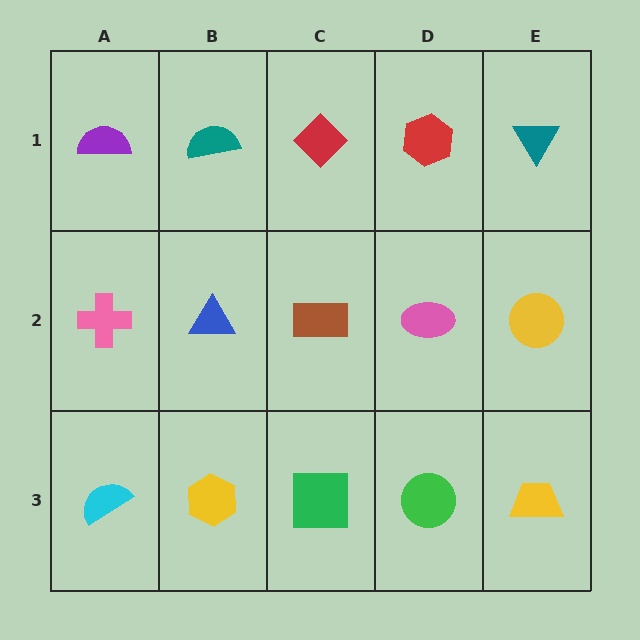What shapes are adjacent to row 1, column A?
A pink cross (row 2, column A), a teal semicircle (row 1, column B).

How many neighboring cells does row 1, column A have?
2.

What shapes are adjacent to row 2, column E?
A teal triangle (row 1, column E), a yellow trapezoid (row 3, column E), a pink ellipse (row 2, column D).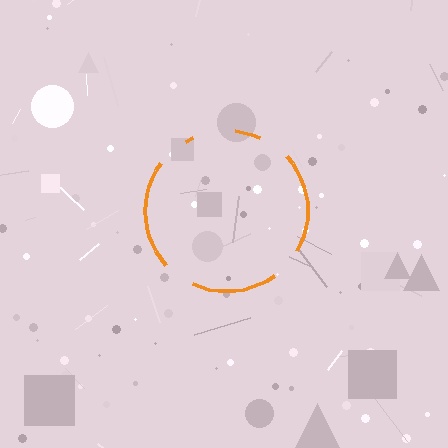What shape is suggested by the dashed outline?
The dashed outline suggests a circle.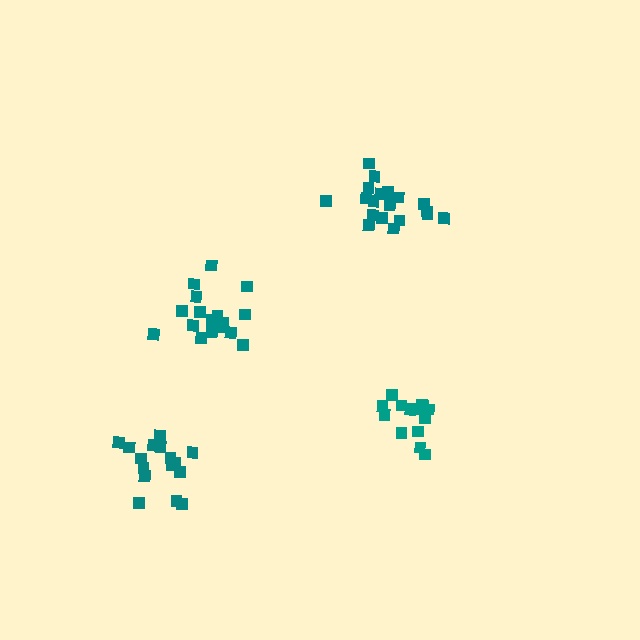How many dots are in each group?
Group 1: 20 dots, Group 2: 18 dots, Group 3: 15 dots, Group 4: 17 dots (70 total).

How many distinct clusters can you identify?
There are 4 distinct clusters.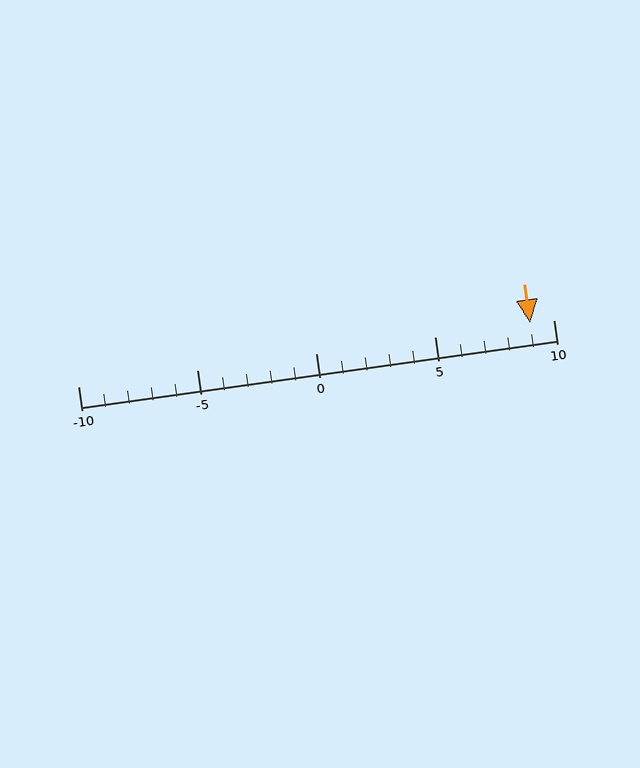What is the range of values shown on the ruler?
The ruler shows values from -10 to 10.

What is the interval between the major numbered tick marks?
The major tick marks are spaced 5 units apart.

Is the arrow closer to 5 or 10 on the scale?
The arrow is closer to 10.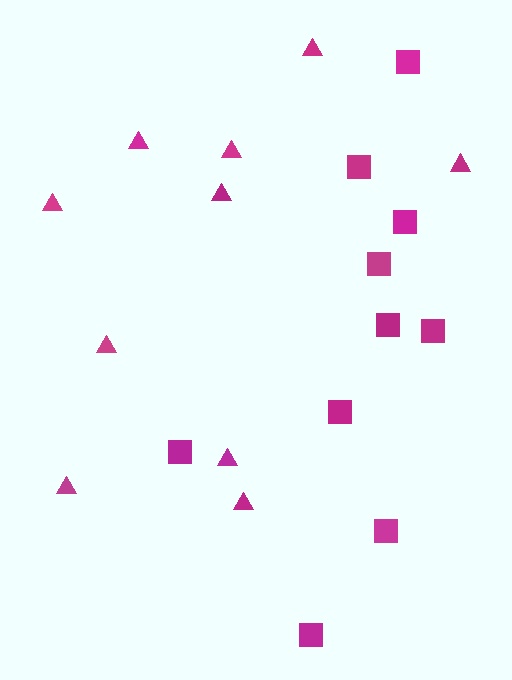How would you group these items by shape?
There are 2 groups: one group of squares (10) and one group of triangles (10).